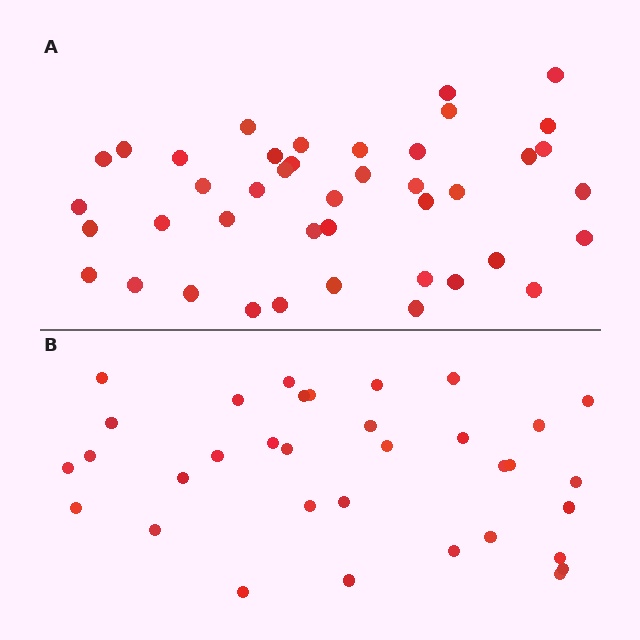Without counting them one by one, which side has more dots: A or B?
Region A (the top region) has more dots.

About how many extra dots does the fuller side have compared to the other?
Region A has roughly 8 or so more dots than region B.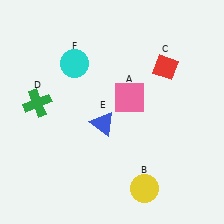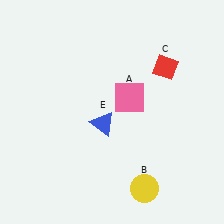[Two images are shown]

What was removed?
The green cross (D), the cyan circle (F) were removed in Image 2.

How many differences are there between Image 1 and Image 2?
There are 2 differences between the two images.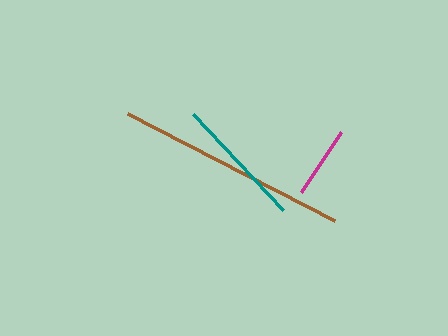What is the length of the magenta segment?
The magenta segment is approximately 73 pixels long.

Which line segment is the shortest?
The magenta line is the shortest at approximately 73 pixels.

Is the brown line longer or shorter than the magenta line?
The brown line is longer than the magenta line.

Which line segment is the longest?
The brown line is the longest at approximately 233 pixels.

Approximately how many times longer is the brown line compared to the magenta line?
The brown line is approximately 3.2 times the length of the magenta line.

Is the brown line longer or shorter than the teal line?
The brown line is longer than the teal line.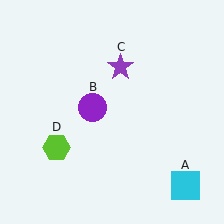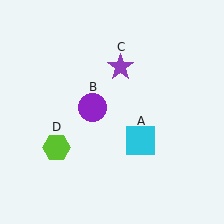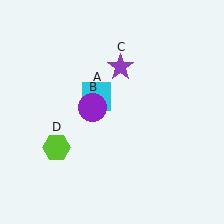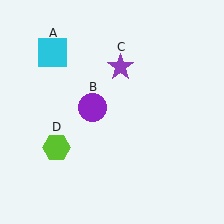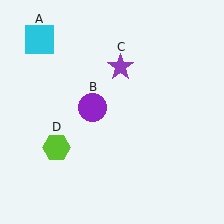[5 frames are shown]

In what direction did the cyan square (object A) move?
The cyan square (object A) moved up and to the left.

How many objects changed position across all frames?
1 object changed position: cyan square (object A).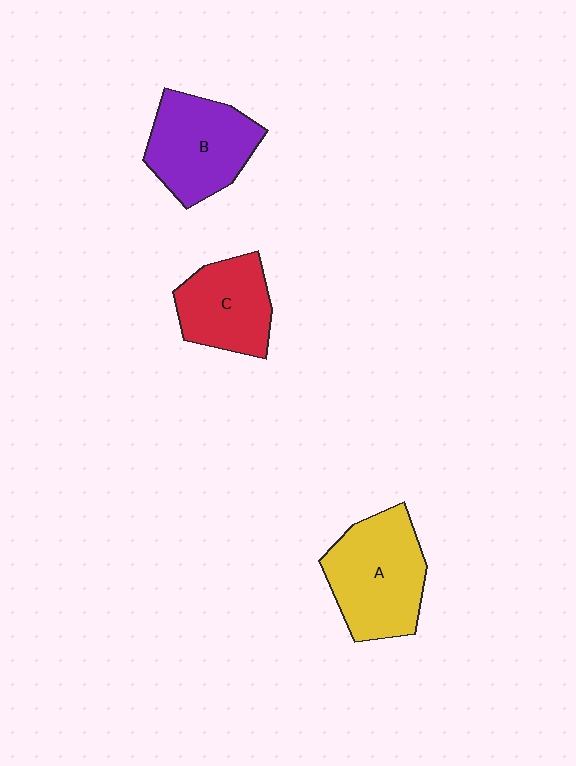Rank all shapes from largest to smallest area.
From largest to smallest: A (yellow), B (purple), C (red).